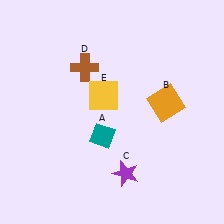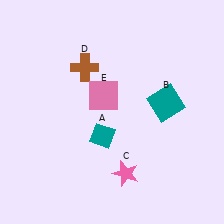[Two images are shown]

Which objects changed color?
B changed from orange to teal. C changed from purple to pink. E changed from yellow to pink.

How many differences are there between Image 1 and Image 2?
There are 3 differences between the two images.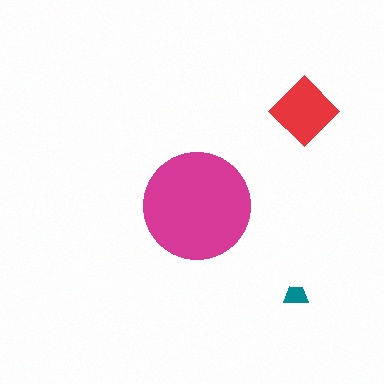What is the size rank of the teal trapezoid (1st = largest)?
3rd.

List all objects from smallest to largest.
The teal trapezoid, the red diamond, the magenta circle.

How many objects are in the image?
There are 3 objects in the image.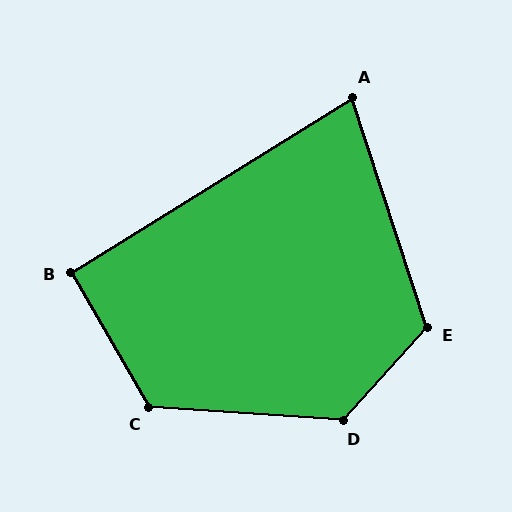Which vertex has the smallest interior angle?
A, at approximately 76 degrees.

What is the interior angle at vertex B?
Approximately 92 degrees (approximately right).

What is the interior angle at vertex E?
Approximately 120 degrees (obtuse).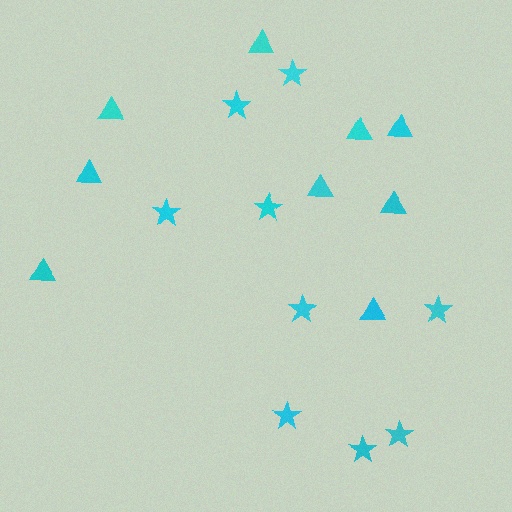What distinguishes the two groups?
There are 2 groups: one group of triangles (9) and one group of stars (9).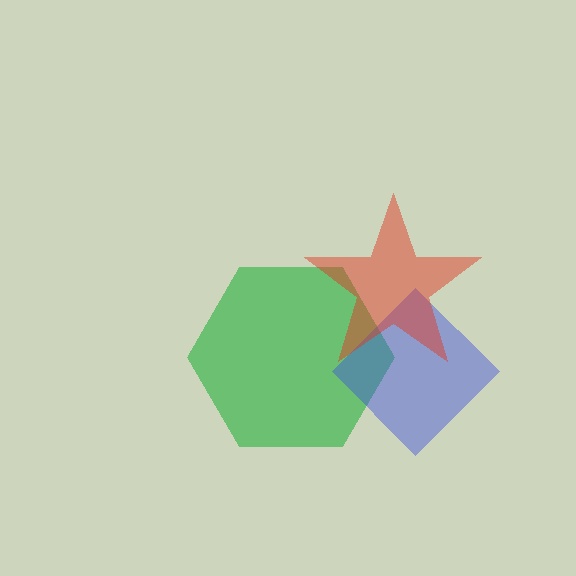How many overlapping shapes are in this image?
There are 3 overlapping shapes in the image.